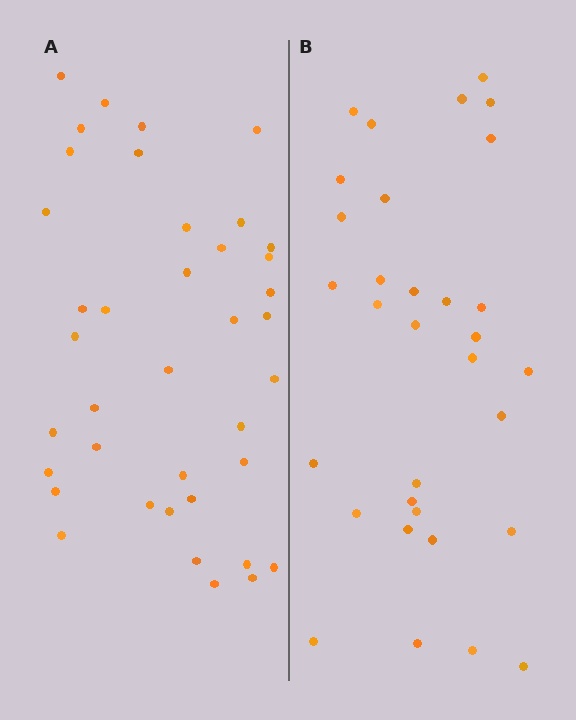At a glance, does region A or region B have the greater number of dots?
Region A (the left region) has more dots.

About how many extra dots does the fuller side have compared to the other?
Region A has roughly 8 or so more dots than region B.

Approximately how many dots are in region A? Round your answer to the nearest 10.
About 40 dots. (The exact count is 39, which rounds to 40.)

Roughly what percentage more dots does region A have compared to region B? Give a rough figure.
About 20% more.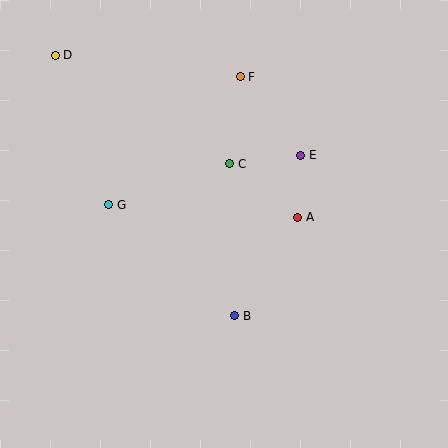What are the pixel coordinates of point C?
Point C is at (230, 164).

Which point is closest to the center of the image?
Point C at (230, 164) is closest to the center.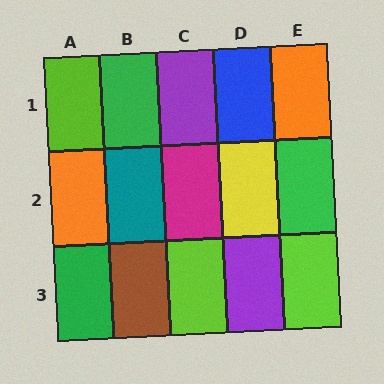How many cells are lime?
3 cells are lime.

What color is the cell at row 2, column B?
Teal.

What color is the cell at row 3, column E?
Lime.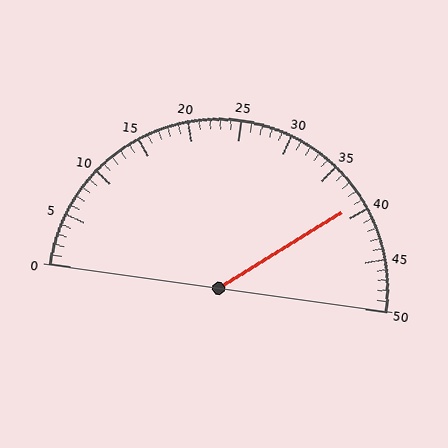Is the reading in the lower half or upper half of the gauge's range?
The reading is in the upper half of the range (0 to 50).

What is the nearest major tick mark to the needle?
The nearest major tick mark is 40.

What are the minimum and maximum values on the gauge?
The gauge ranges from 0 to 50.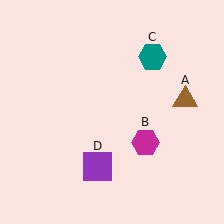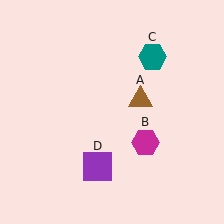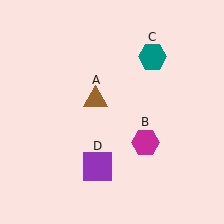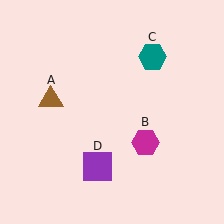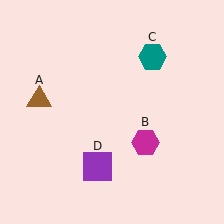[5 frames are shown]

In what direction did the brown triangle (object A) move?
The brown triangle (object A) moved left.